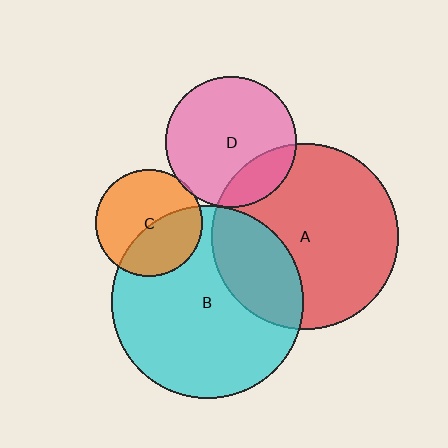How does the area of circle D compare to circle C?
Approximately 1.5 times.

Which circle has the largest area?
Circle B (cyan).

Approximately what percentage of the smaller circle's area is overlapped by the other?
Approximately 25%.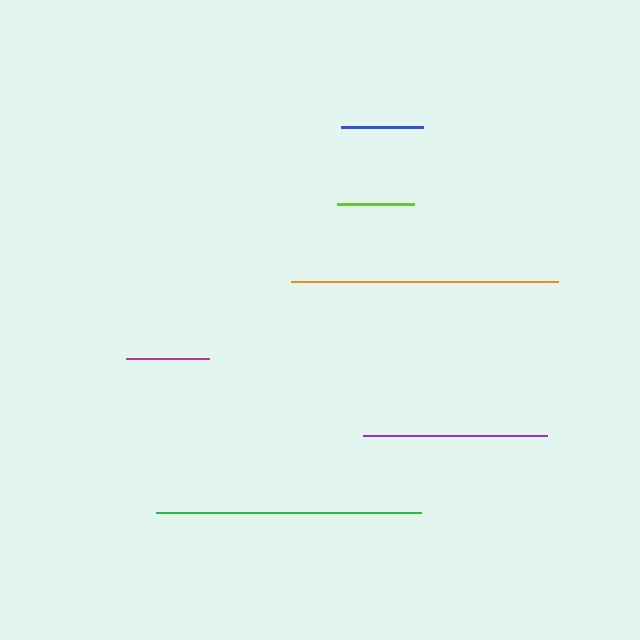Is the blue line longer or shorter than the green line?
The green line is longer than the blue line.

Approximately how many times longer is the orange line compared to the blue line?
The orange line is approximately 3.3 times the length of the blue line.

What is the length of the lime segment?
The lime segment is approximately 76 pixels long.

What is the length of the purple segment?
The purple segment is approximately 184 pixels long.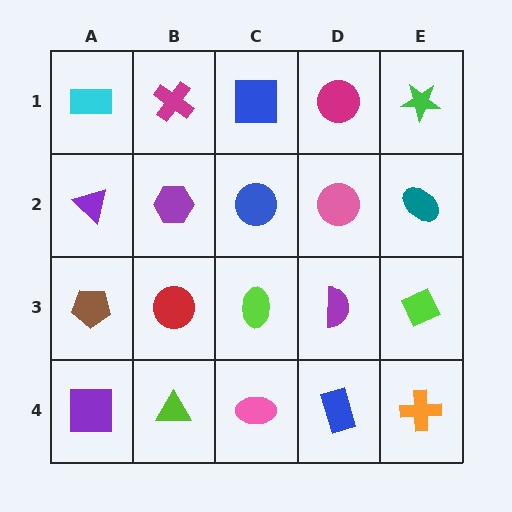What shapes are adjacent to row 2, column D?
A magenta circle (row 1, column D), a purple semicircle (row 3, column D), a blue circle (row 2, column C), a teal ellipse (row 2, column E).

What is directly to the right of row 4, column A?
A lime triangle.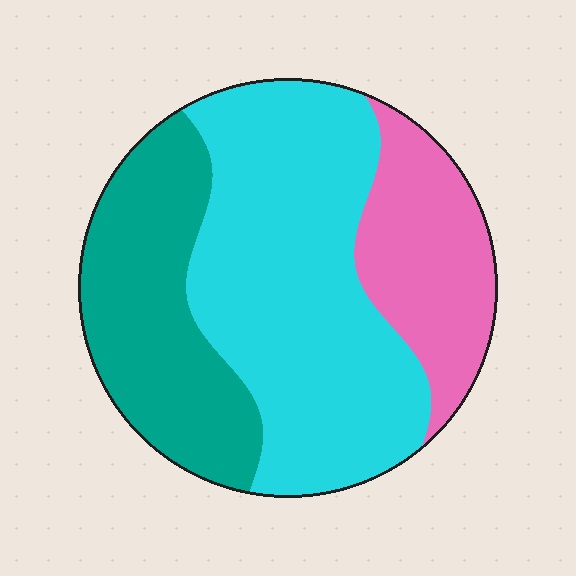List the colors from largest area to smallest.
From largest to smallest: cyan, teal, pink.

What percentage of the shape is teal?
Teal covers about 30% of the shape.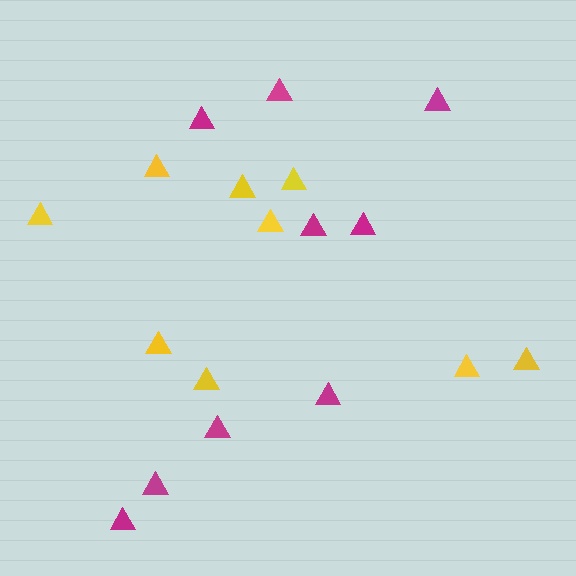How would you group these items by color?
There are 2 groups: one group of magenta triangles (9) and one group of yellow triangles (9).